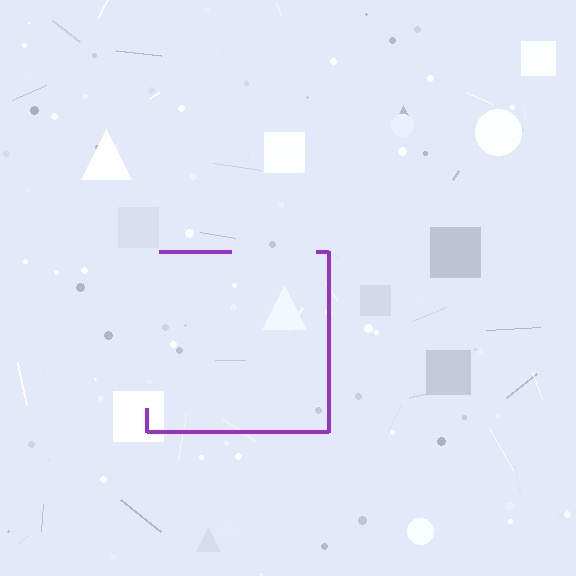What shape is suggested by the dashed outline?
The dashed outline suggests a square.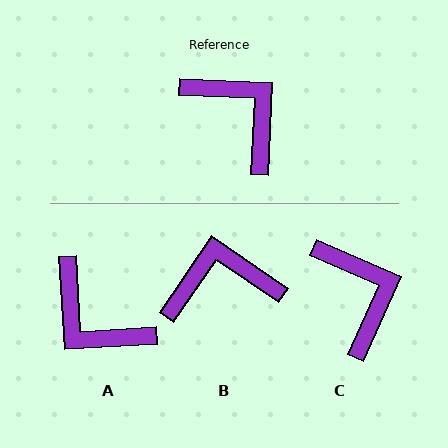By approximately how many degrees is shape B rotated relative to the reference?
Approximately 58 degrees counter-clockwise.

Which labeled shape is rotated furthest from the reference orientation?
A, about 174 degrees away.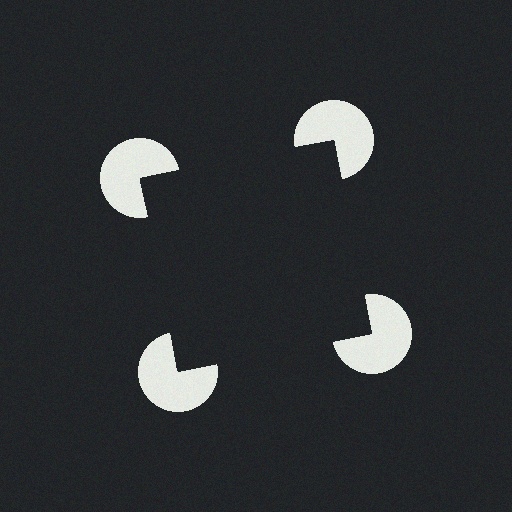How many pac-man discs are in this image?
There are 4 — one at each vertex of the illusory square.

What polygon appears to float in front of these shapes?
An illusory square — its edges are inferred from the aligned wedge cuts in the pac-man discs, not physically drawn.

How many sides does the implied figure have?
4 sides.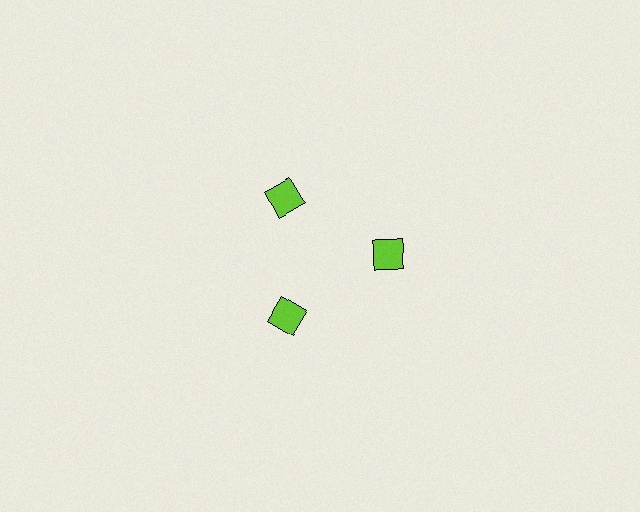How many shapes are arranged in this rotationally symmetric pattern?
There are 3 shapes, arranged in 3 groups of 1.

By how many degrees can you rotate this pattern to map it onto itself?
The pattern maps onto itself every 120 degrees of rotation.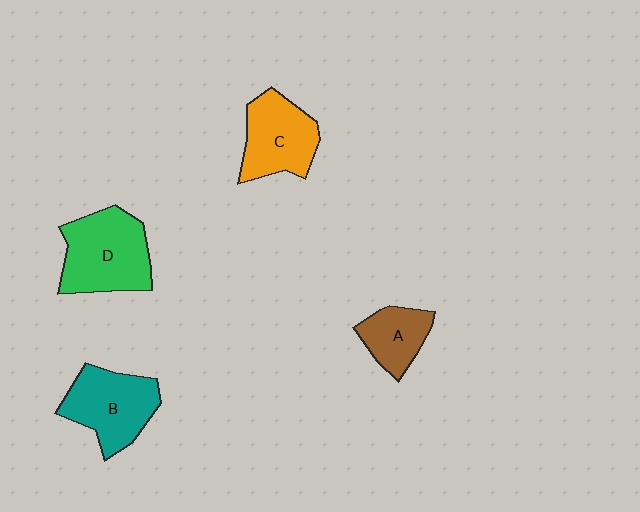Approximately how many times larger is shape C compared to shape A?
Approximately 1.5 times.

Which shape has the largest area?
Shape D (green).